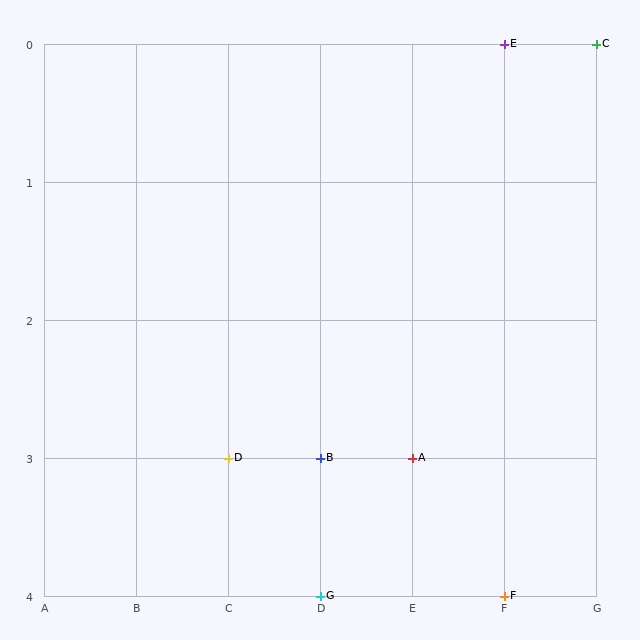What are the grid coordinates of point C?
Point C is at grid coordinates (G, 0).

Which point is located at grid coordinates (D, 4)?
Point G is at (D, 4).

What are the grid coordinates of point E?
Point E is at grid coordinates (F, 0).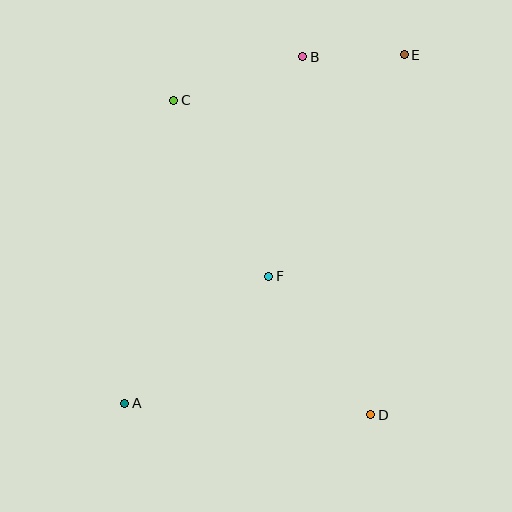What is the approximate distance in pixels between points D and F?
The distance between D and F is approximately 172 pixels.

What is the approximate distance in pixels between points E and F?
The distance between E and F is approximately 260 pixels.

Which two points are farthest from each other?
Points A and E are farthest from each other.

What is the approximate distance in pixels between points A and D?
The distance between A and D is approximately 246 pixels.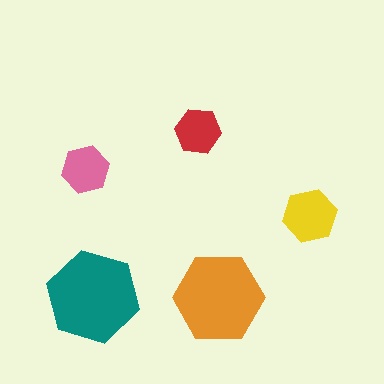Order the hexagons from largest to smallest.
the teal one, the orange one, the yellow one, the pink one, the red one.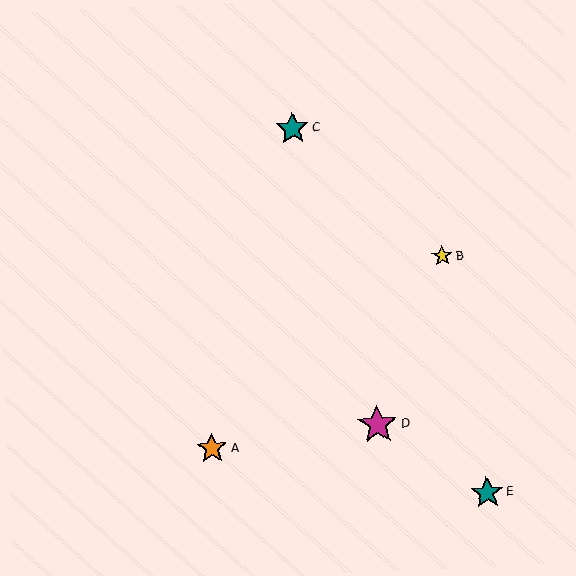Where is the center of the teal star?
The center of the teal star is at (292, 128).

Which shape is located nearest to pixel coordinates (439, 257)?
The yellow star (labeled B) at (442, 256) is nearest to that location.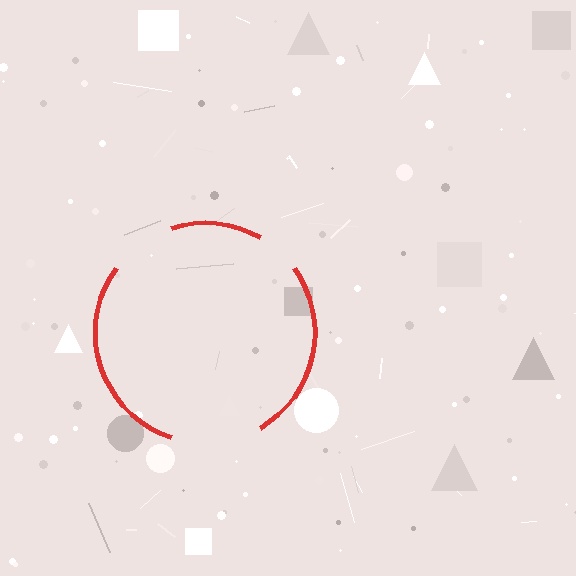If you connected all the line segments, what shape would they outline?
They would outline a circle.